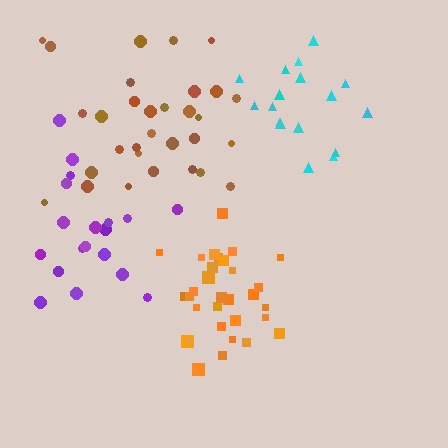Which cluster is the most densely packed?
Orange.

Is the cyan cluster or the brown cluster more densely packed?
Cyan.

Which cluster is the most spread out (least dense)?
Brown.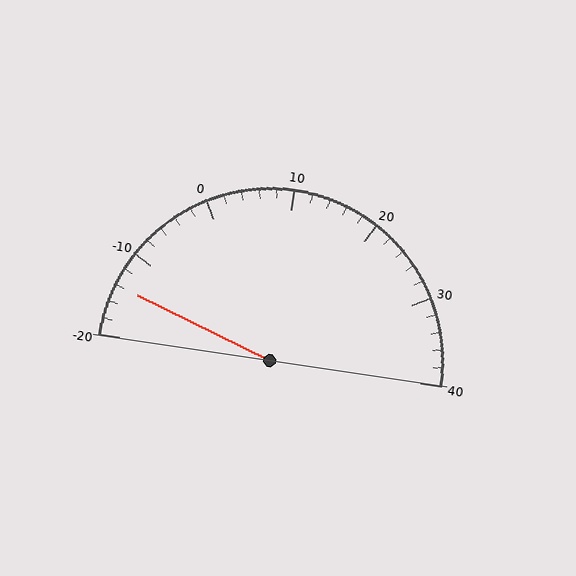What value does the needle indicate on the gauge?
The needle indicates approximately -14.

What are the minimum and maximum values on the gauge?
The gauge ranges from -20 to 40.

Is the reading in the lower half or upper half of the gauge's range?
The reading is in the lower half of the range (-20 to 40).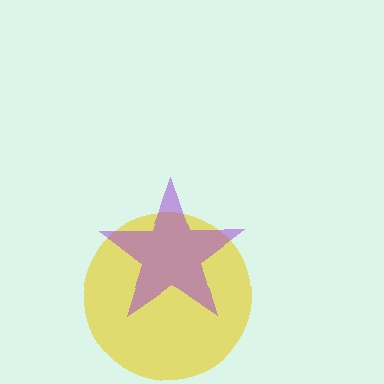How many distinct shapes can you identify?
There are 2 distinct shapes: a yellow circle, a purple star.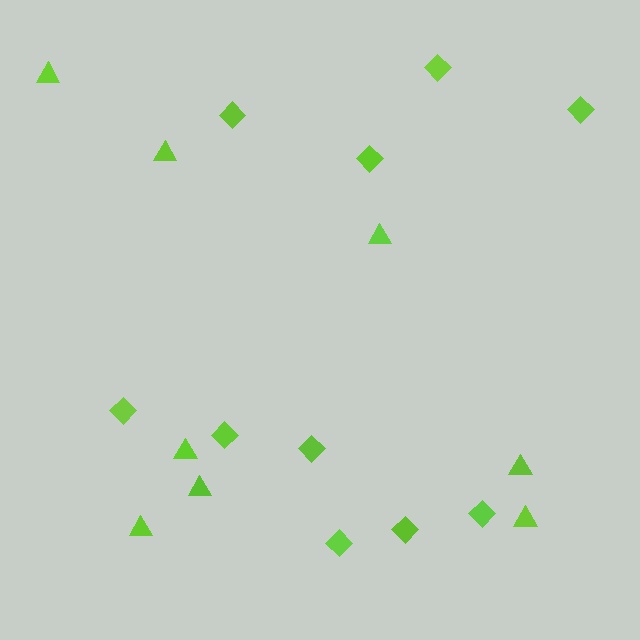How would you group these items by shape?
There are 2 groups: one group of triangles (8) and one group of diamonds (10).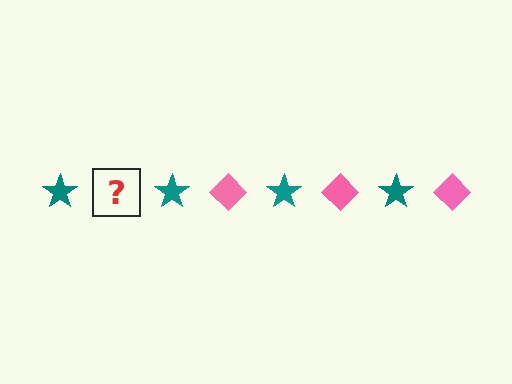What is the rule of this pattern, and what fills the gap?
The rule is that the pattern alternates between teal star and pink diamond. The gap should be filled with a pink diamond.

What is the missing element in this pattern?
The missing element is a pink diamond.